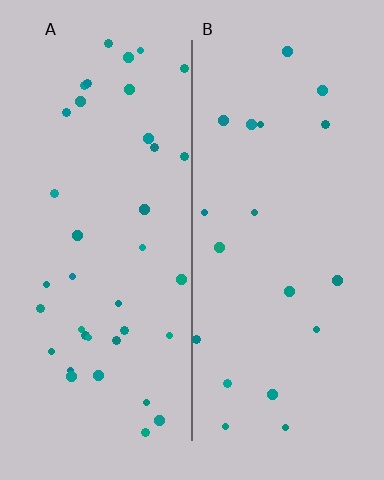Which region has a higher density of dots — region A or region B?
A (the left).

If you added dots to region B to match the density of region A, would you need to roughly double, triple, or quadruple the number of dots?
Approximately double.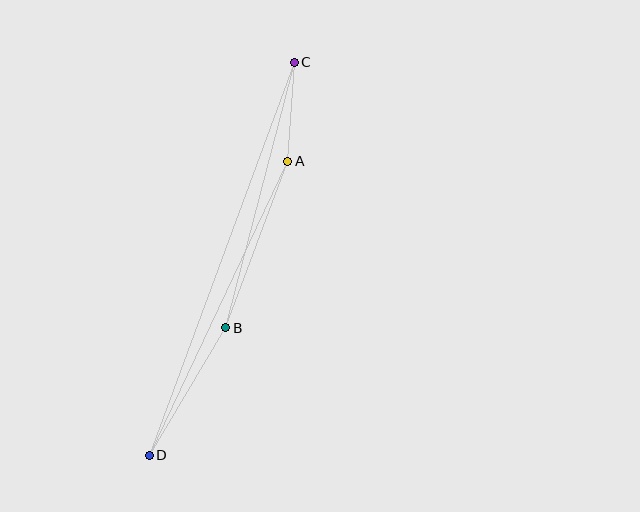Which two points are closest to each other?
Points A and C are closest to each other.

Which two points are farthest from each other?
Points C and D are farthest from each other.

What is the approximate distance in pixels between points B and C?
The distance between B and C is approximately 274 pixels.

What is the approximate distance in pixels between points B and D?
The distance between B and D is approximately 149 pixels.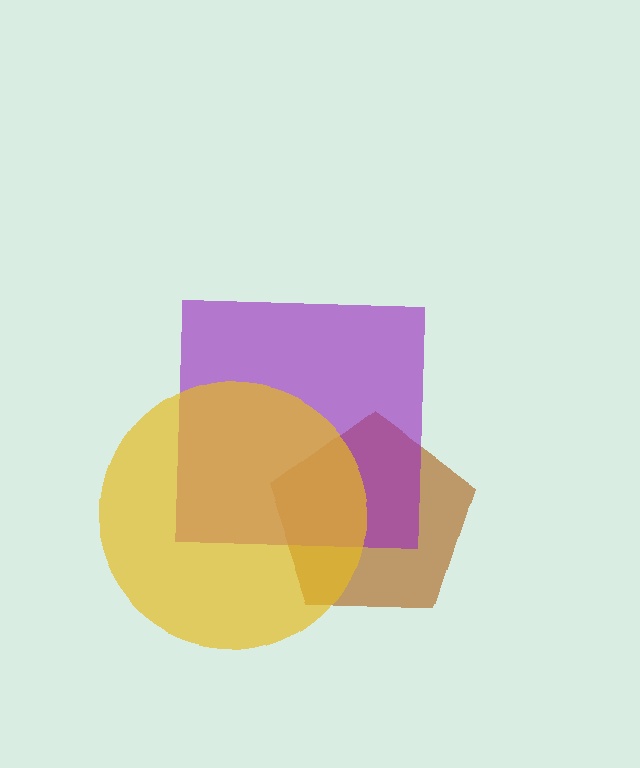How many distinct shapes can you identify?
There are 3 distinct shapes: a brown pentagon, a purple square, a yellow circle.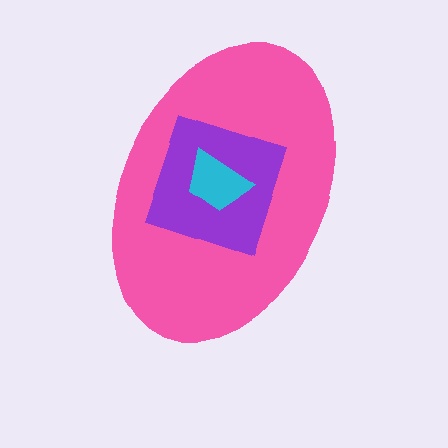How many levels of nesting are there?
3.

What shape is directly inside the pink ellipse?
The purple diamond.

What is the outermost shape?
The pink ellipse.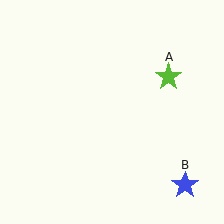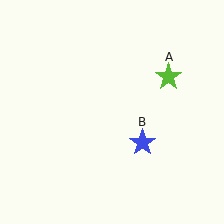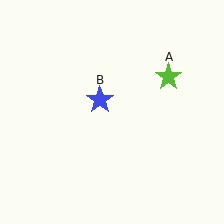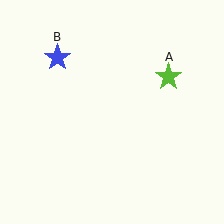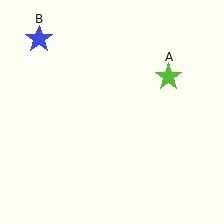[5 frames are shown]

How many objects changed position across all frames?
1 object changed position: blue star (object B).